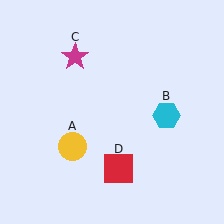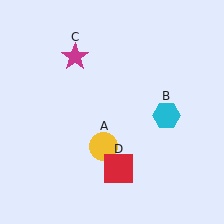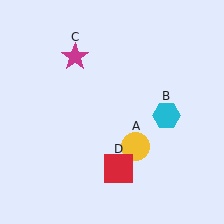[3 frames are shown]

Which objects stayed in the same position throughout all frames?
Cyan hexagon (object B) and magenta star (object C) and red square (object D) remained stationary.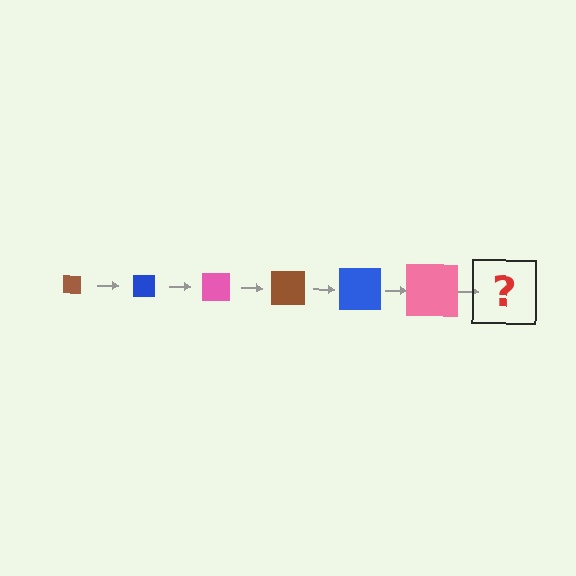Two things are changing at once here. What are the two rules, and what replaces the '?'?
The two rules are that the square grows larger each step and the color cycles through brown, blue, and pink. The '?' should be a brown square, larger than the previous one.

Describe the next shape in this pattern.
It should be a brown square, larger than the previous one.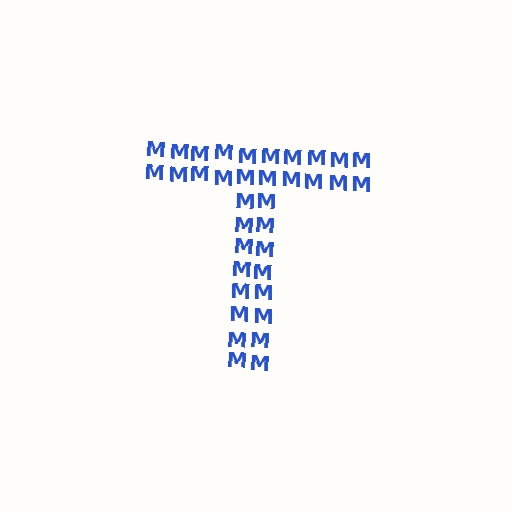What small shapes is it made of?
It is made of small letter M's.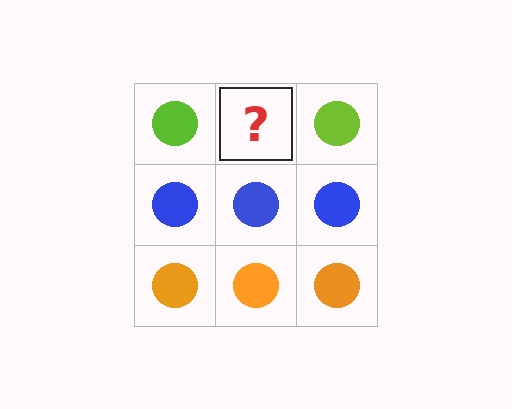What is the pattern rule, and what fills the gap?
The rule is that each row has a consistent color. The gap should be filled with a lime circle.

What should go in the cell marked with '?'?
The missing cell should contain a lime circle.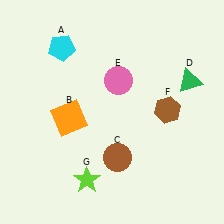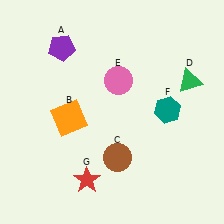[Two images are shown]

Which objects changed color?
A changed from cyan to purple. F changed from brown to teal. G changed from lime to red.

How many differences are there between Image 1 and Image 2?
There are 3 differences between the two images.